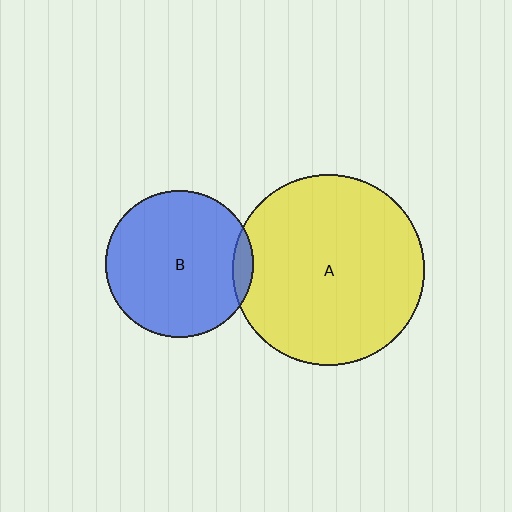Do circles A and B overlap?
Yes.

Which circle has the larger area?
Circle A (yellow).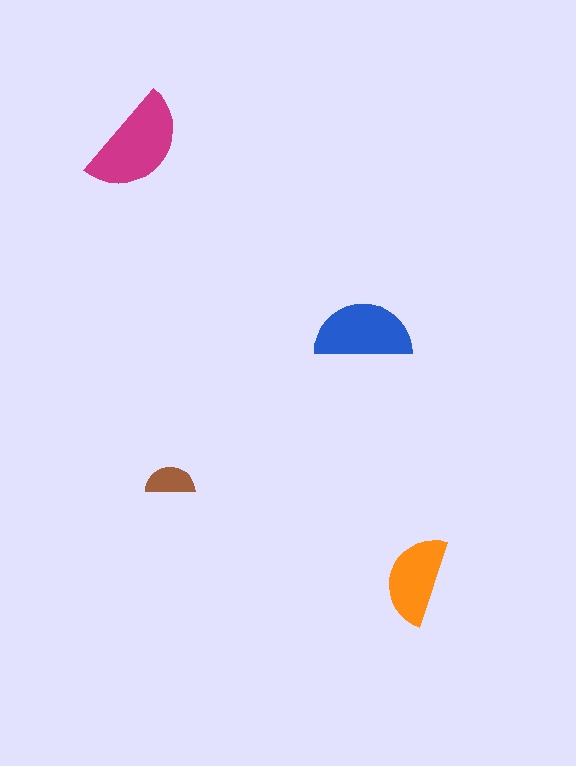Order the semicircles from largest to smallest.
the magenta one, the blue one, the orange one, the brown one.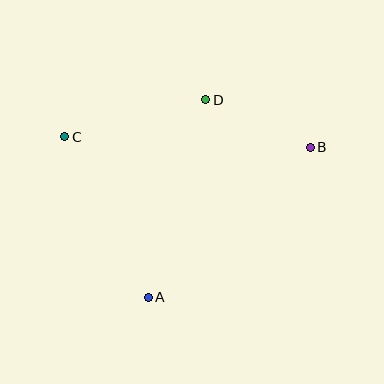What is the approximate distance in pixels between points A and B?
The distance between A and B is approximately 221 pixels.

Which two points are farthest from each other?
Points B and C are farthest from each other.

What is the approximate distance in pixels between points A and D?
The distance between A and D is approximately 206 pixels.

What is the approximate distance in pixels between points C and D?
The distance between C and D is approximately 146 pixels.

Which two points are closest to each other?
Points B and D are closest to each other.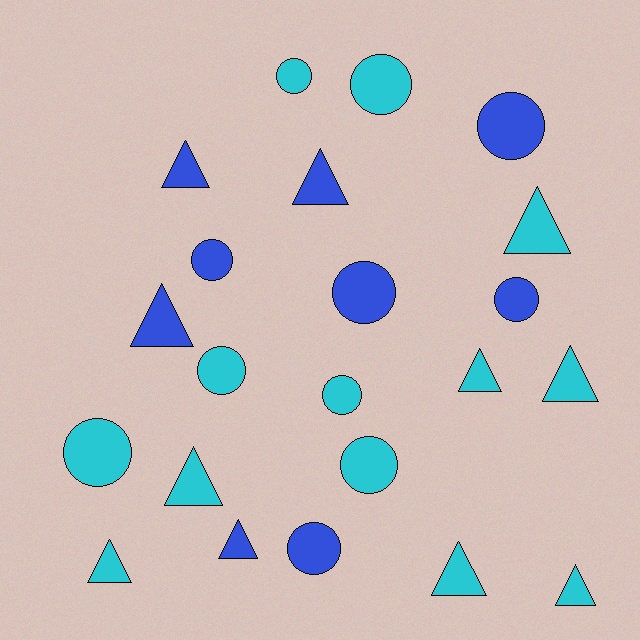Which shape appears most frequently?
Triangle, with 11 objects.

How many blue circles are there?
There are 5 blue circles.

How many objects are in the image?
There are 22 objects.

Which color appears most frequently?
Cyan, with 13 objects.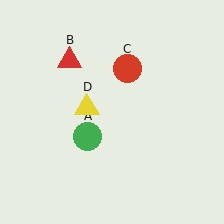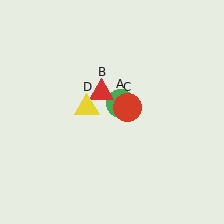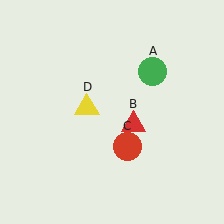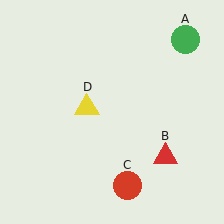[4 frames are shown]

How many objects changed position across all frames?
3 objects changed position: green circle (object A), red triangle (object B), red circle (object C).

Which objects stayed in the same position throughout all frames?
Yellow triangle (object D) remained stationary.